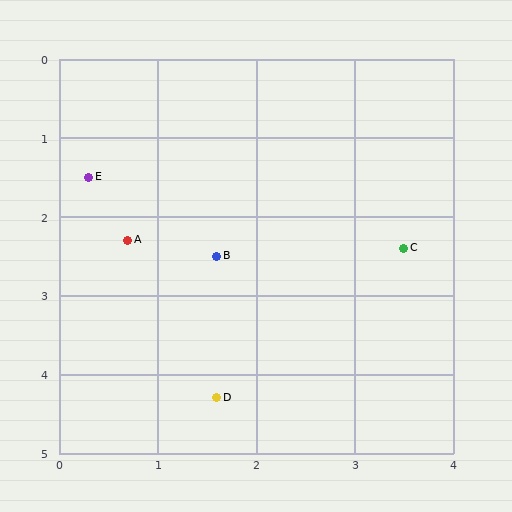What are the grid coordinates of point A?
Point A is at approximately (0.7, 2.3).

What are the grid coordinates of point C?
Point C is at approximately (3.5, 2.4).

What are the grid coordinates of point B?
Point B is at approximately (1.6, 2.5).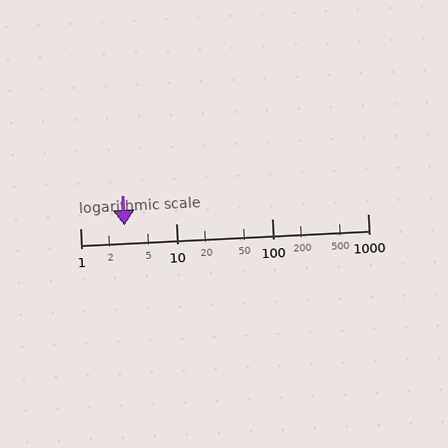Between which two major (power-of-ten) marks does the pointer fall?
The pointer is between 1 and 10.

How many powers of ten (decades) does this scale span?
The scale spans 3 decades, from 1 to 1000.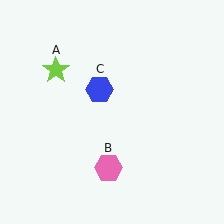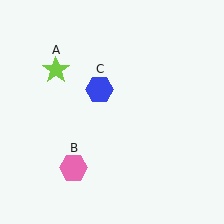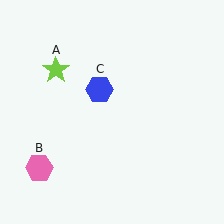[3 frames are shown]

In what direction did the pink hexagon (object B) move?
The pink hexagon (object B) moved left.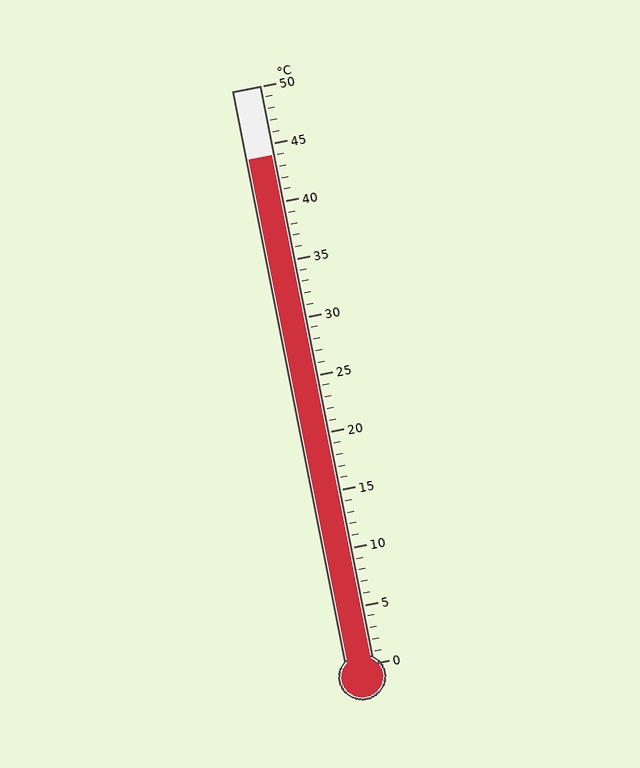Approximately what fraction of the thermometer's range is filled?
The thermometer is filled to approximately 90% of its range.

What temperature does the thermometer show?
The thermometer shows approximately 44°C.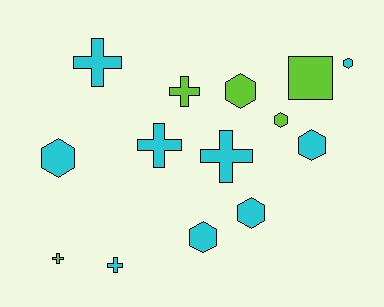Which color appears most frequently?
Cyan, with 9 objects.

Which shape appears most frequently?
Hexagon, with 7 objects.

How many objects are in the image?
There are 14 objects.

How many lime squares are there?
There is 1 lime square.